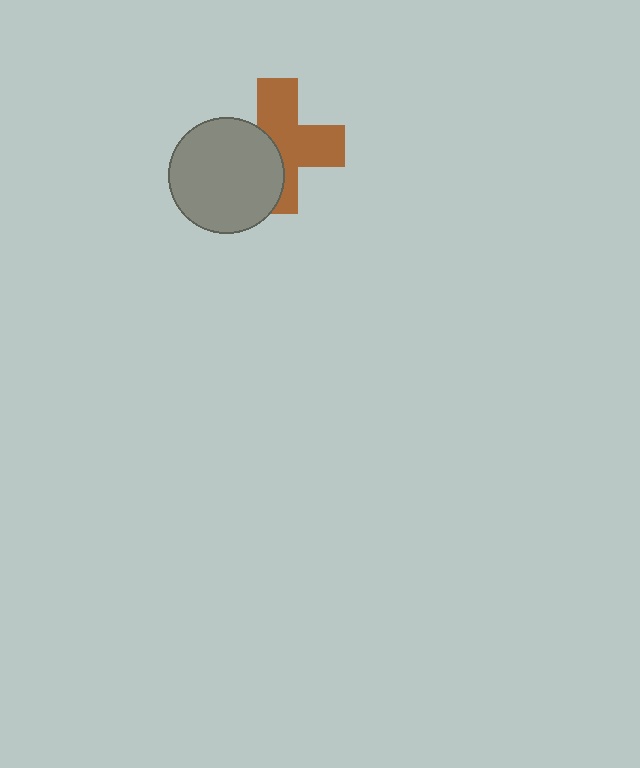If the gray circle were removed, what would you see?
You would see the complete brown cross.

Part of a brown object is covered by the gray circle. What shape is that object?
It is a cross.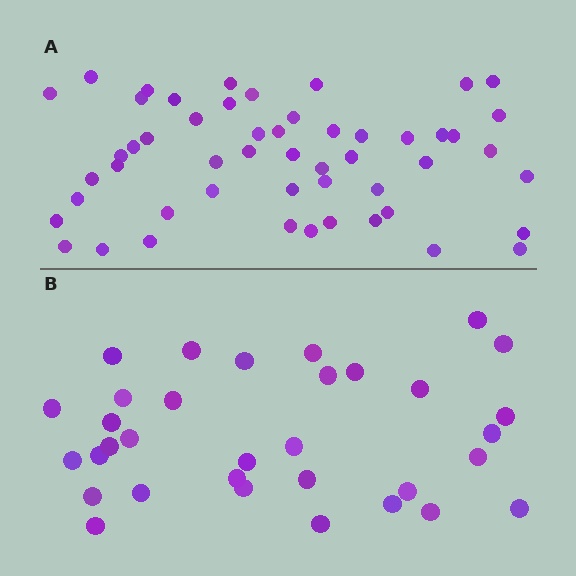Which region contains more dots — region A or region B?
Region A (the top region) has more dots.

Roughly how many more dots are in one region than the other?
Region A has approximately 20 more dots than region B.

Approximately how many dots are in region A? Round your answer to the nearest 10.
About 50 dots. (The exact count is 52, which rounds to 50.)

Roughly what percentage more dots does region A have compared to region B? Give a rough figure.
About 60% more.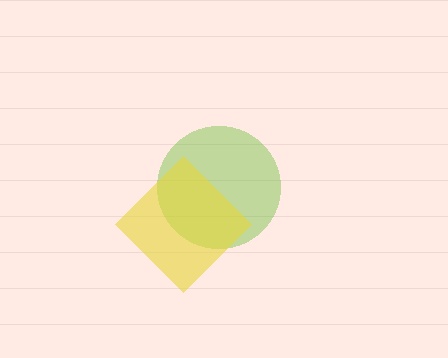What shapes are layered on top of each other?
The layered shapes are: a lime circle, a yellow diamond.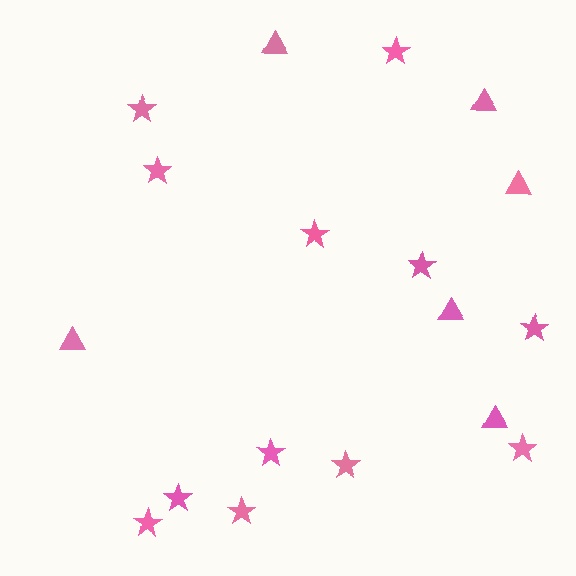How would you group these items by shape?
There are 2 groups: one group of triangles (6) and one group of stars (12).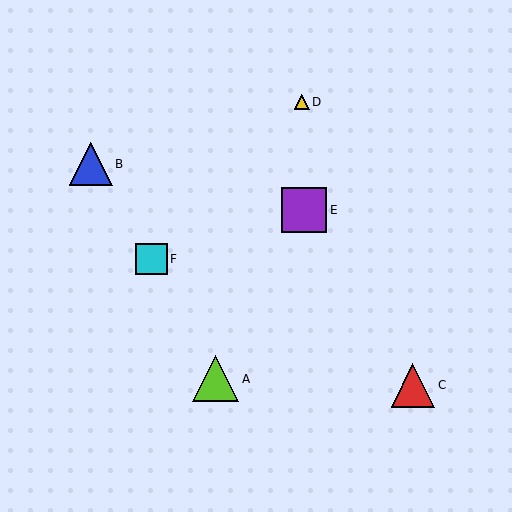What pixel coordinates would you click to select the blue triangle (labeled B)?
Click at (91, 164) to select the blue triangle B.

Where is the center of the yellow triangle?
The center of the yellow triangle is at (302, 102).